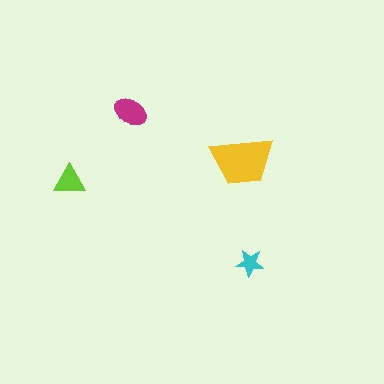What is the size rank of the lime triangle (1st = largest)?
3rd.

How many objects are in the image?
There are 4 objects in the image.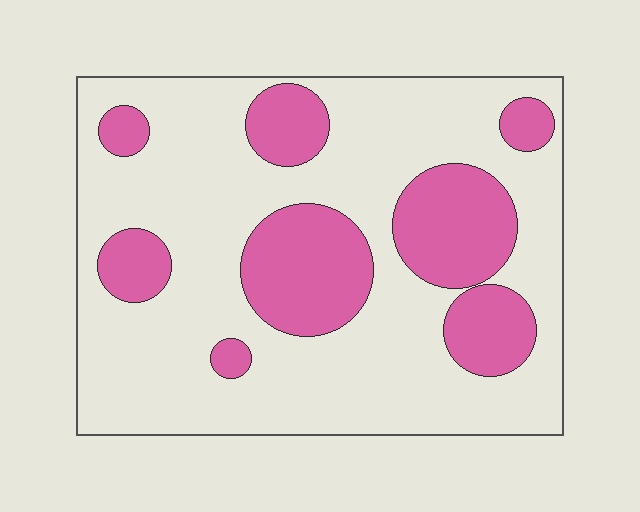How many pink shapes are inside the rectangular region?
8.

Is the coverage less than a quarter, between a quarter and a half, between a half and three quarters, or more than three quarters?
Between a quarter and a half.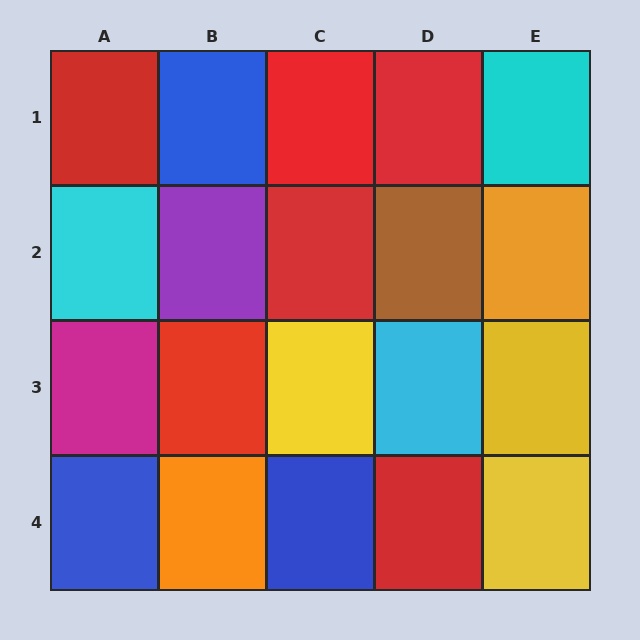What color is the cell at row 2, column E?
Orange.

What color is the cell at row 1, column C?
Red.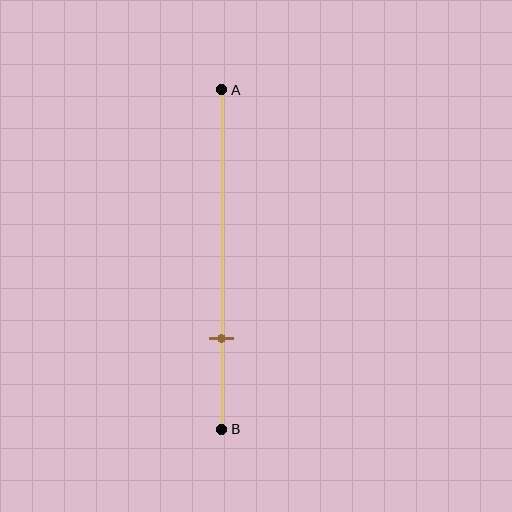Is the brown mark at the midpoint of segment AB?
No, the mark is at about 75% from A, not at the 50% midpoint.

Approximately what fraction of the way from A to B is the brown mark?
The brown mark is approximately 75% of the way from A to B.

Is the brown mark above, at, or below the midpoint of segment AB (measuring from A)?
The brown mark is below the midpoint of segment AB.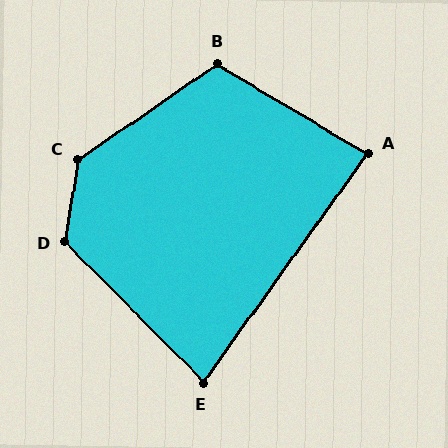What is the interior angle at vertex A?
Approximately 85 degrees (approximately right).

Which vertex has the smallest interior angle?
E, at approximately 80 degrees.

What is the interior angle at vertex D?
Approximately 127 degrees (obtuse).